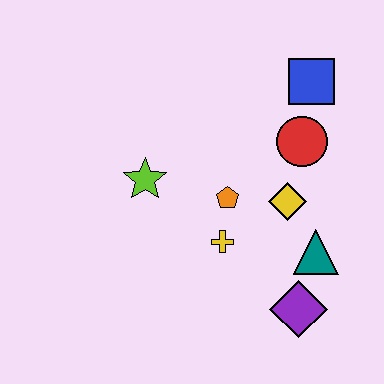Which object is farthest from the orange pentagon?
The blue square is farthest from the orange pentagon.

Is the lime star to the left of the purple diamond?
Yes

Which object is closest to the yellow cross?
The orange pentagon is closest to the yellow cross.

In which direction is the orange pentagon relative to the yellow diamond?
The orange pentagon is to the left of the yellow diamond.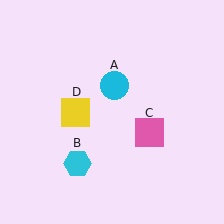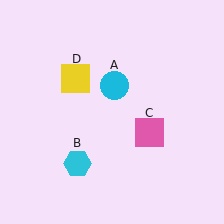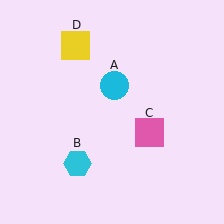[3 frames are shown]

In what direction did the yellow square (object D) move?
The yellow square (object D) moved up.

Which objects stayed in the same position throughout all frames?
Cyan circle (object A) and cyan hexagon (object B) and pink square (object C) remained stationary.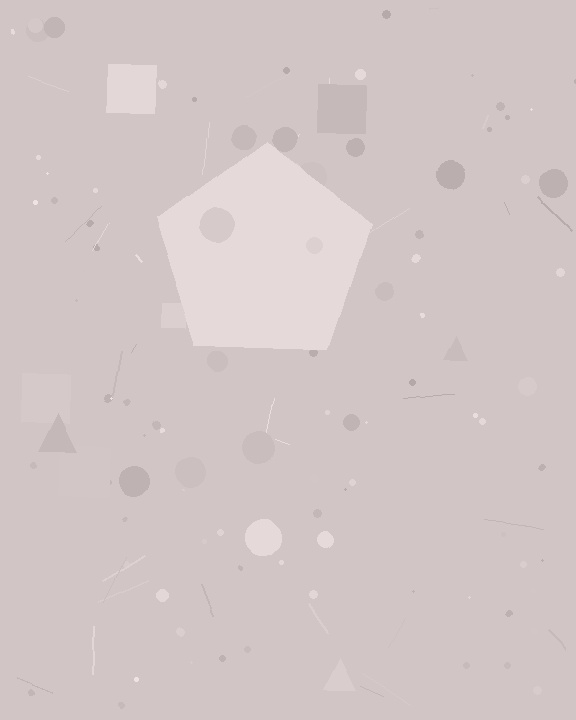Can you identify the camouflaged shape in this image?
The camouflaged shape is a pentagon.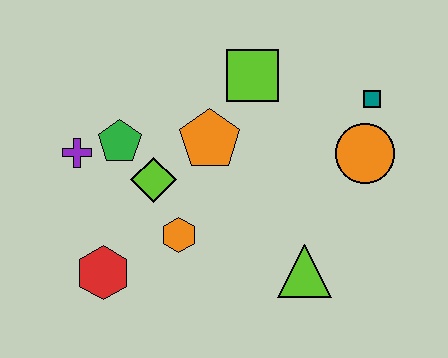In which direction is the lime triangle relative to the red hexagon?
The lime triangle is to the right of the red hexagon.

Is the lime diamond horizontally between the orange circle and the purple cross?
Yes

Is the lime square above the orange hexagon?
Yes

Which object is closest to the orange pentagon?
The lime diamond is closest to the orange pentagon.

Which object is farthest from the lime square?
The red hexagon is farthest from the lime square.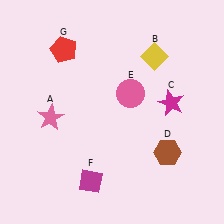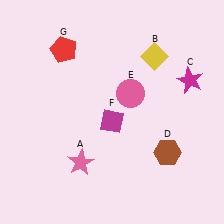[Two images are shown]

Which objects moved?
The objects that moved are: the pink star (A), the magenta star (C), the magenta diamond (F).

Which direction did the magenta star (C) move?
The magenta star (C) moved up.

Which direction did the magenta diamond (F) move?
The magenta diamond (F) moved up.